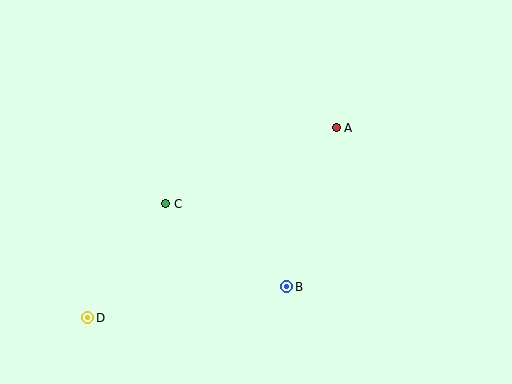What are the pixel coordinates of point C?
Point C is at (166, 204).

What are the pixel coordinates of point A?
Point A is at (336, 128).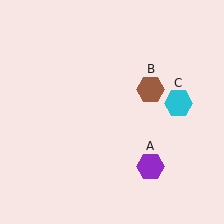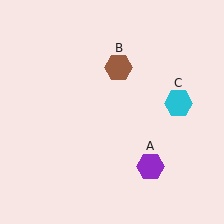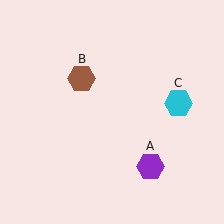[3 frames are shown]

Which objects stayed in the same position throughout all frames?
Purple hexagon (object A) and cyan hexagon (object C) remained stationary.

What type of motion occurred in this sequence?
The brown hexagon (object B) rotated counterclockwise around the center of the scene.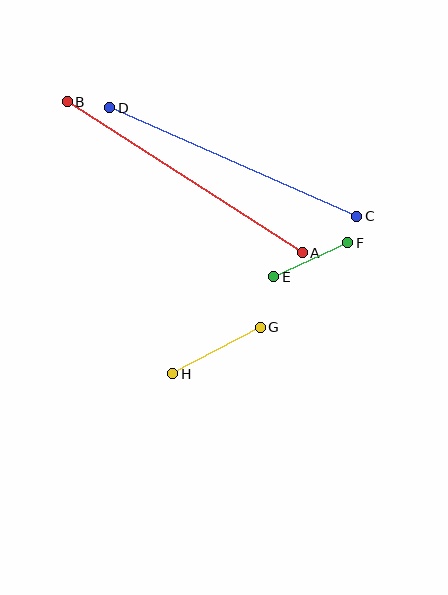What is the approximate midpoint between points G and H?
The midpoint is at approximately (217, 350) pixels.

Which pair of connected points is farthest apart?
Points A and B are farthest apart.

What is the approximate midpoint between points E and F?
The midpoint is at approximately (311, 260) pixels.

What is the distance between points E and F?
The distance is approximately 81 pixels.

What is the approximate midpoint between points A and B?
The midpoint is at approximately (185, 177) pixels.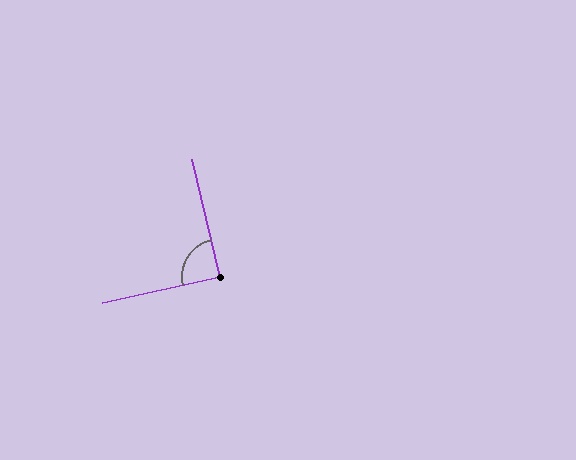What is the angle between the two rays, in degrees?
Approximately 89 degrees.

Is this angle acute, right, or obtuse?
It is approximately a right angle.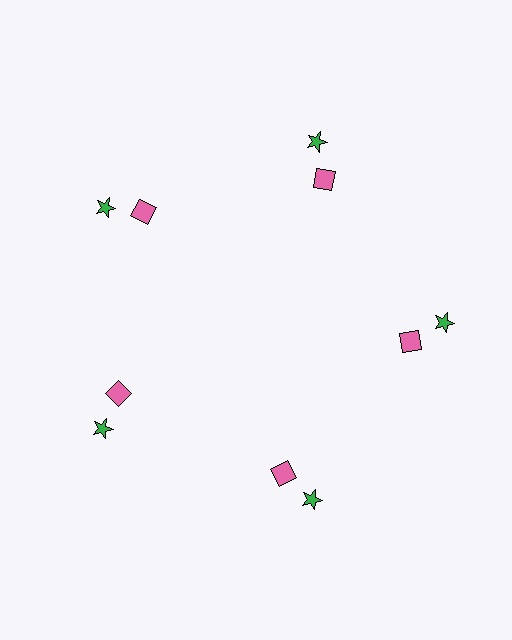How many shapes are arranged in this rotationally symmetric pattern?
There are 10 shapes, arranged in 5 groups of 2.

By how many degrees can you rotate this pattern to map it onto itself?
The pattern maps onto itself every 72 degrees of rotation.